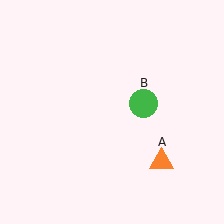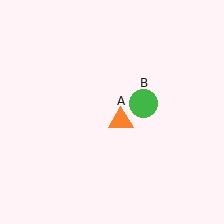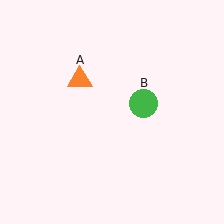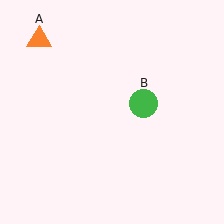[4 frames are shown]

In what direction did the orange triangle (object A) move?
The orange triangle (object A) moved up and to the left.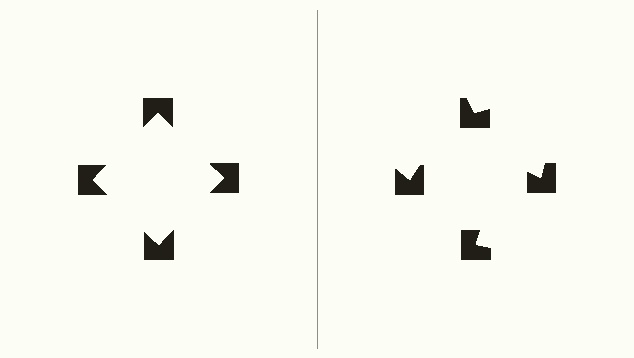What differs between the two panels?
The notched squares are positioned identically on both sides; only the wedge orientations differ. On the left they align to a square; on the right they are misaligned.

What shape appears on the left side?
An illusory square.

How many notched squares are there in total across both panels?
8 — 4 on each side.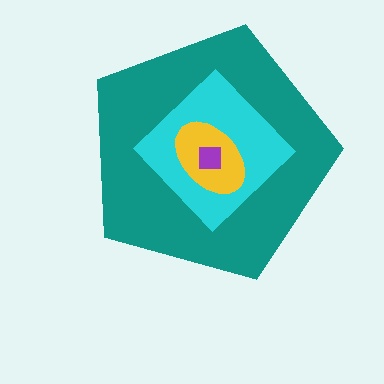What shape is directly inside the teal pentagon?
The cyan diamond.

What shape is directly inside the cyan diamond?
The yellow ellipse.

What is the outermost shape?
The teal pentagon.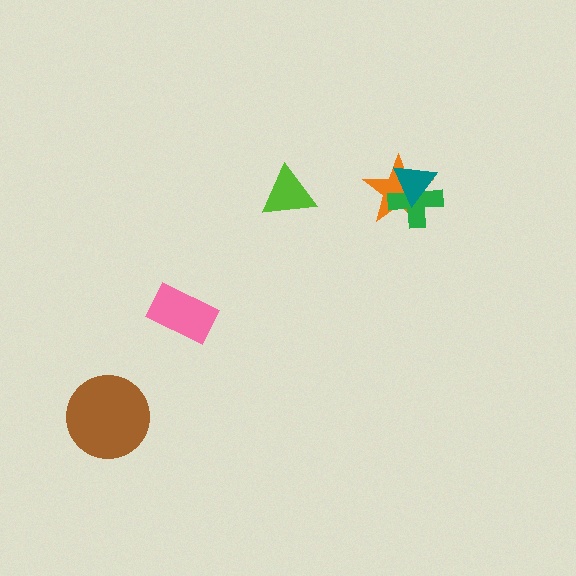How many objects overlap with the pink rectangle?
0 objects overlap with the pink rectangle.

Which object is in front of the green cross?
The teal triangle is in front of the green cross.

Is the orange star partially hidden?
Yes, it is partially covered by another shape.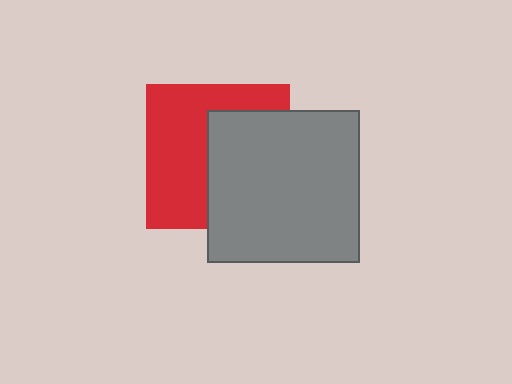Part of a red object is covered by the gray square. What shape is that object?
It is a square.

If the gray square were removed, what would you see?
You would see the complete red square.